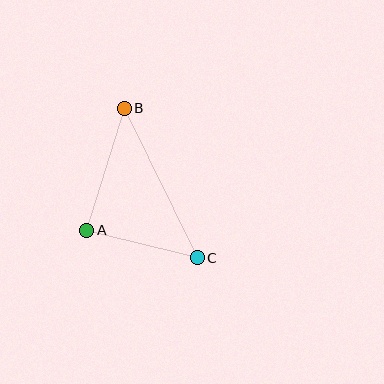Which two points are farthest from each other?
Points B and C are farthest from each other.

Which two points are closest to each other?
Points A and C are closest to each other.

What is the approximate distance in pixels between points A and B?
The distance between A and B is approximately 128 pixels.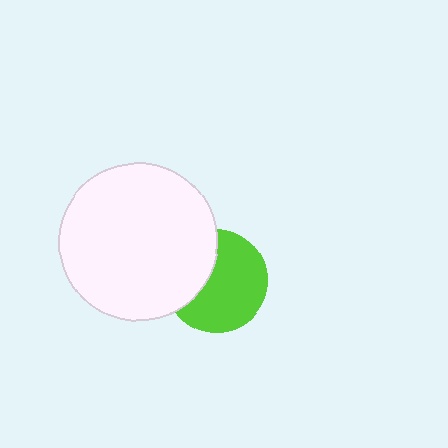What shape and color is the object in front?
The object in front is a white circle.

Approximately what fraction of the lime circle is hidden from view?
Roughly 35% of the lime circle is hidden behind the white circle.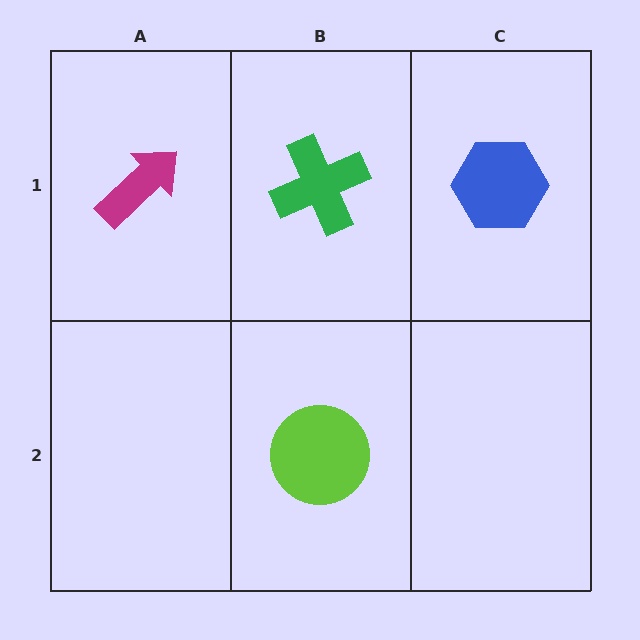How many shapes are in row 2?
1 shape.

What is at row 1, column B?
A green cross.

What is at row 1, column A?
A magenta arrow.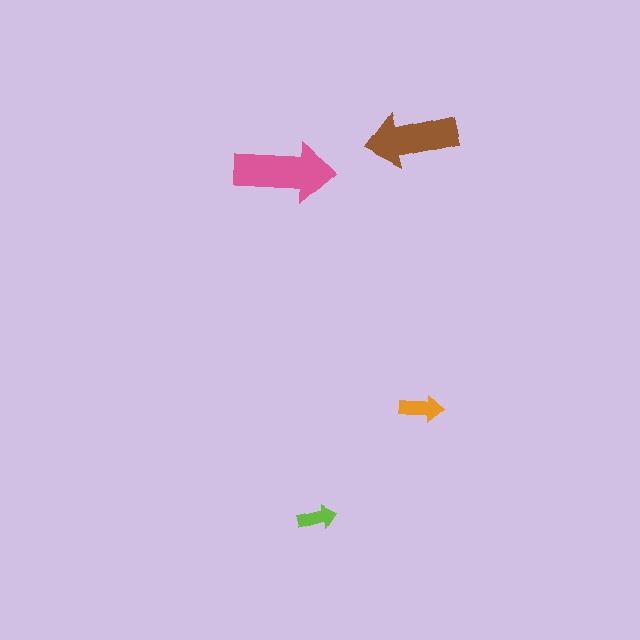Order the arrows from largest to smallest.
the pink one, the brown one, the orange one, the lime one.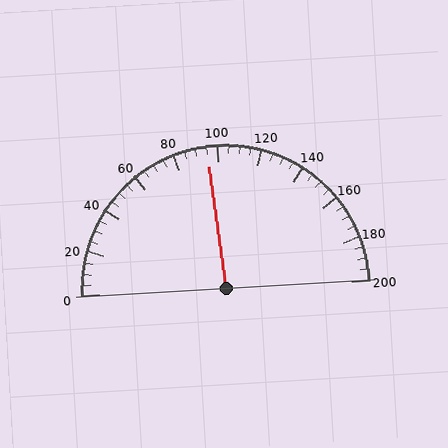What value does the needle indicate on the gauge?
The needle indicates approximately 95.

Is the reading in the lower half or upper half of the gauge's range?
The reading is in the lower half of the range (0 to 200).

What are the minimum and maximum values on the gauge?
The gauge ranges from 0 to 200.